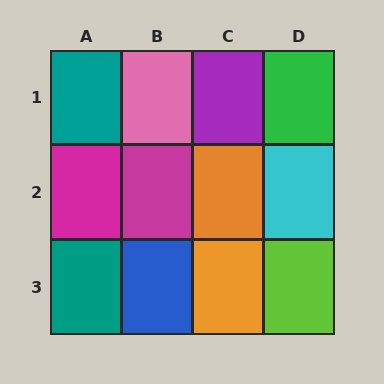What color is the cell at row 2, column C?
Orange.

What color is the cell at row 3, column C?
Orange.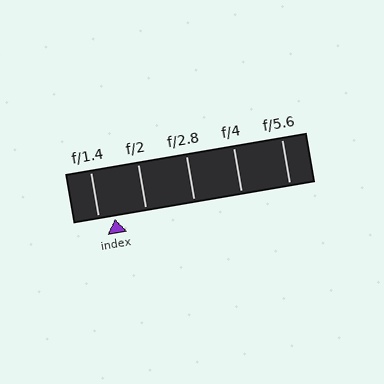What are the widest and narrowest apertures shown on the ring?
The widest aperture shown is f/1.4 and the narrowest is f/5.6.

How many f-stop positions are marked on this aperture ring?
There are 5 f-stop positions marked.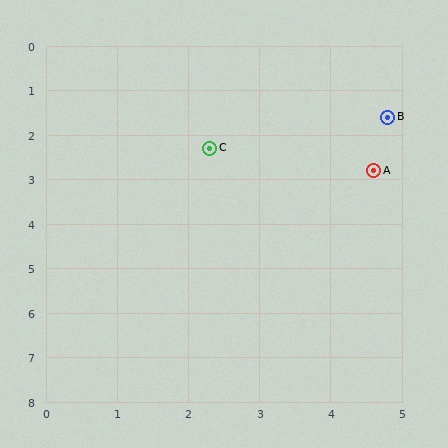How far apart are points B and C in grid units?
Points B and C are about 2.6 grid units apart.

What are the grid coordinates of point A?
Point A is at approximately (4.6, 2.8).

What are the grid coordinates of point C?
Point C is at approximately (2.3, 2.3).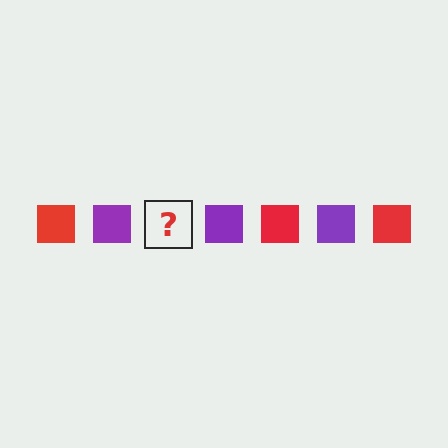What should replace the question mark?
The question mark should be replaced with a red square.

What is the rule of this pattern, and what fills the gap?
The rule is that the pattern cycles through red, purple squares. The gap should be filled with a red square.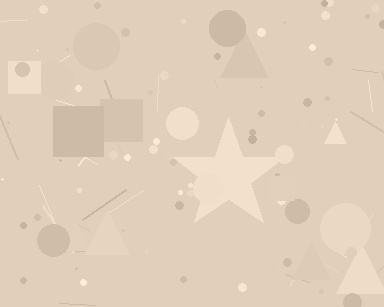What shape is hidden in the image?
A star is hidden in the image.